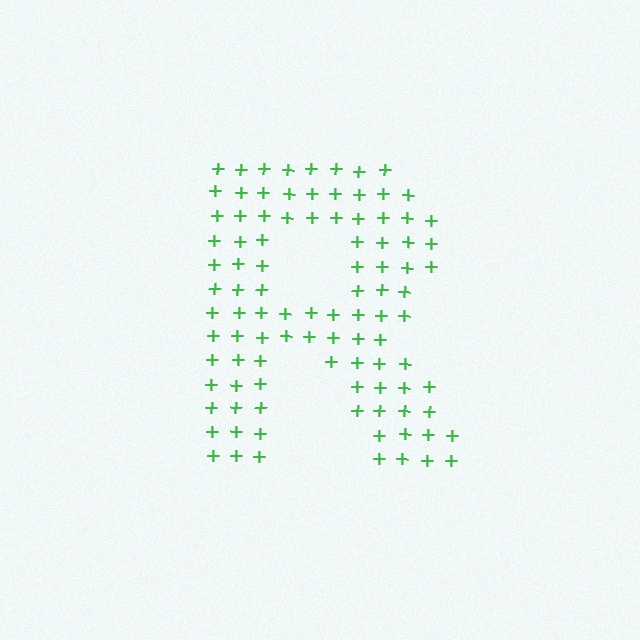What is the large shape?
The large shape is the letter R.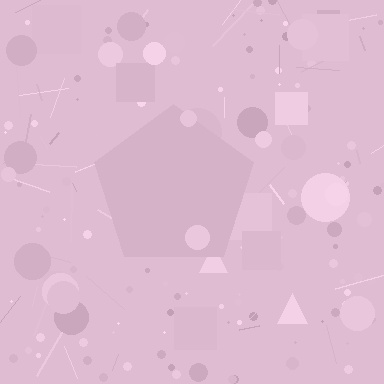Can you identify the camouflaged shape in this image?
The camouflaged shape is a pentagon.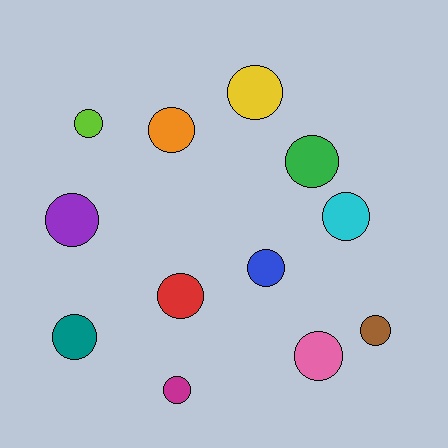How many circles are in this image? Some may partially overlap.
There are 12 circles.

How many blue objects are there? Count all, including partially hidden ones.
There is 1 blue object.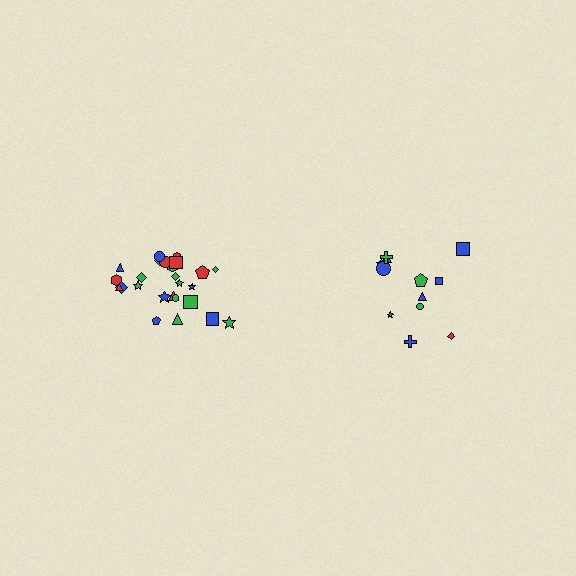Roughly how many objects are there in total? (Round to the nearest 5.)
Roughly 35 objects in total.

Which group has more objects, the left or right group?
The left group.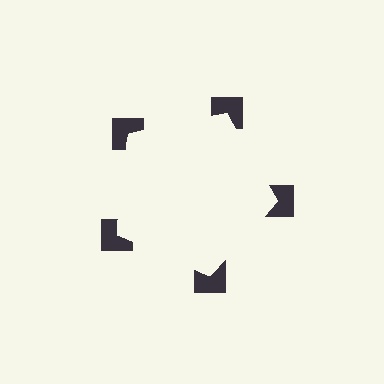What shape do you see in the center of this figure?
An illusory pentagon — its edges are inferred from the aligned wedge cuts in the notched squares, not physically drawn.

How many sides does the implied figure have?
5 sides.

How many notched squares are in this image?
There are 5 — one at each vertex of the illusory pentagon.